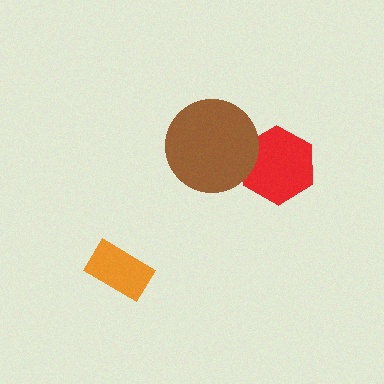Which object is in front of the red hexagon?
The brown circle is in front of the red hexagon.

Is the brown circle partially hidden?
No, no other shape covers it.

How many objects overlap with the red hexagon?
1 object overlaps with the red hexagon.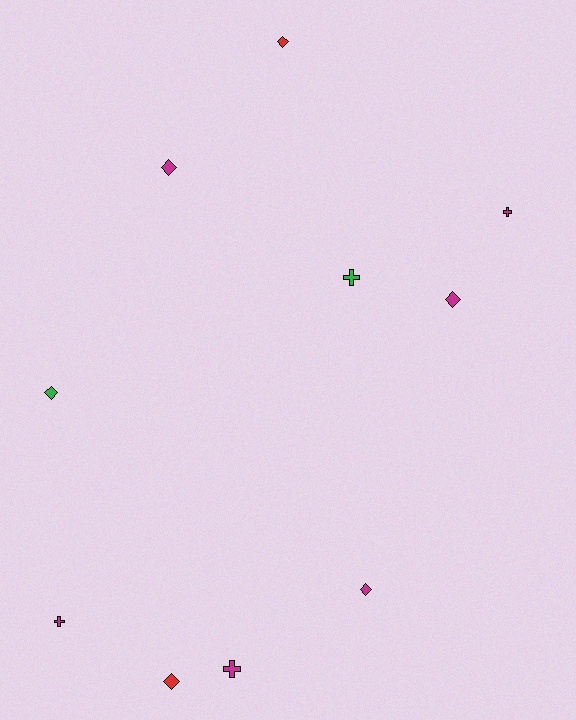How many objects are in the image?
There are 10 objects.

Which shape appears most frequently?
Diamond, with 6 objects.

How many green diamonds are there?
There is 1 green diamond.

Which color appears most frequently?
Magenta, with 6 objects.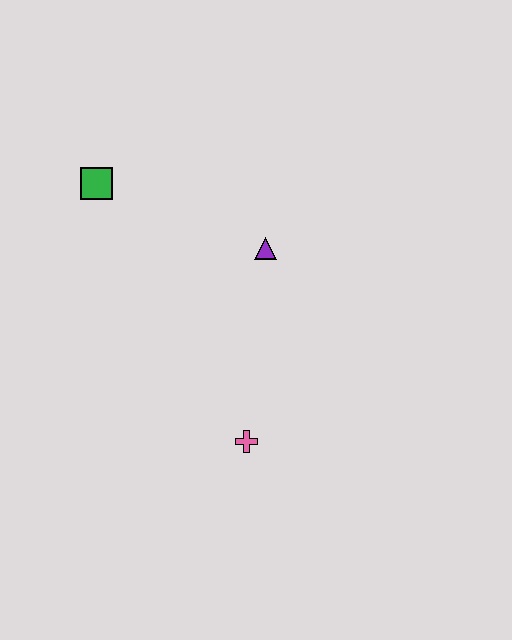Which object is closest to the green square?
The purple triangle is closest to the green square.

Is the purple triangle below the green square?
Yes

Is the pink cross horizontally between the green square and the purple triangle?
Yes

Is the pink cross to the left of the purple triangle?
Yes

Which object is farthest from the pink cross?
The green square is farthest from the pink cross.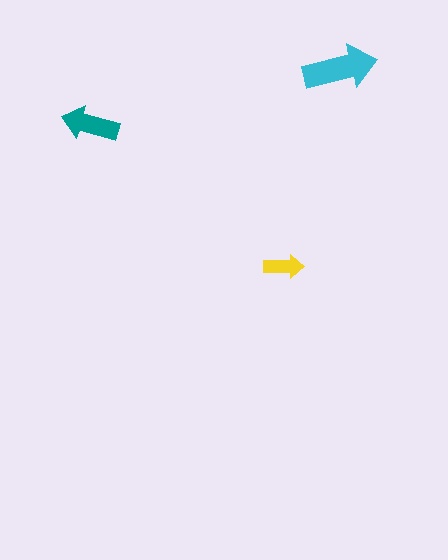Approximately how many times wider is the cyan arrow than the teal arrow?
About 1.5 times wider.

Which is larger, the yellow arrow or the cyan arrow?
The cyan one.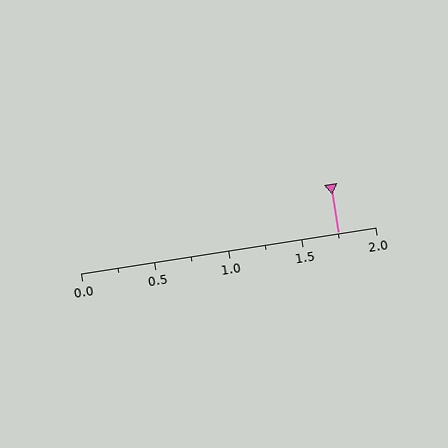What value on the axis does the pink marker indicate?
The marker indicates approximately 1.75.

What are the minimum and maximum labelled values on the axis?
The axis runs from 0.0 to 2.0.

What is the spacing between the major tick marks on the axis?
The major ticks are spaced 0.5 apart.